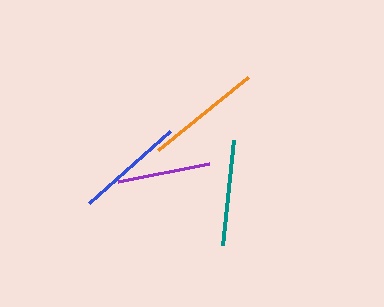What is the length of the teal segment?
The teal segment is approximately 105 pixels long.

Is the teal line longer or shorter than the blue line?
The blue line is longer than the teal line.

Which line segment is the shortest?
The purple line is the shortest at approximately 92 pixels.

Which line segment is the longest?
The orange line is the longest at approximately 116 pixels.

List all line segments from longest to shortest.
From longest to shortest: orange, blue, teal, purple.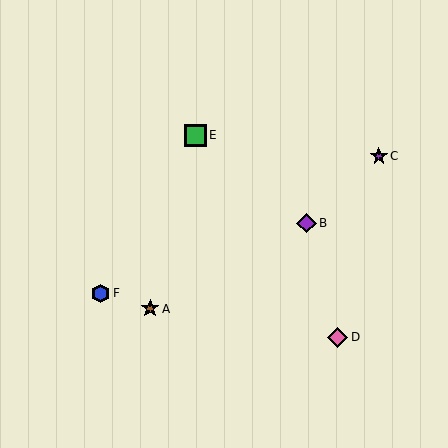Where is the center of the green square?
The center of the green square is at (195, 135).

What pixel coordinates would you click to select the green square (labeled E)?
Click at (195, 135) to select the green square E.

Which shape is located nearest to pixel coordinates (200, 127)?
The green square (labeled E) at (195, 135) is nearest to that location.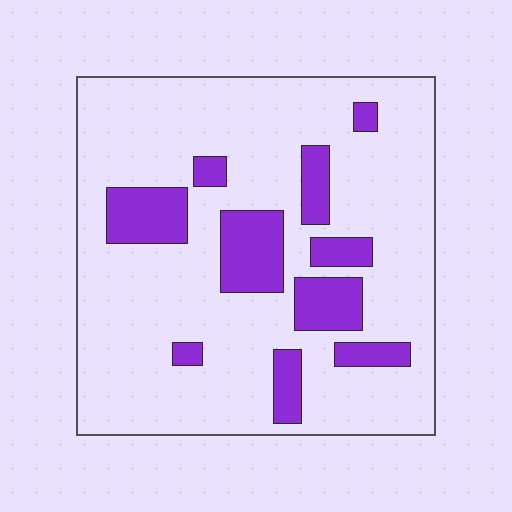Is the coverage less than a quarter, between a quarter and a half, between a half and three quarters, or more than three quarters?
Less than a quarter.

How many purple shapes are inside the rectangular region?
10.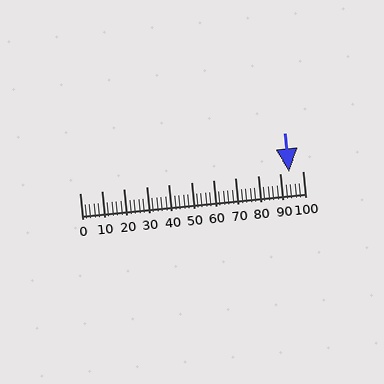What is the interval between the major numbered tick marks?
The major tick marks are spaced 10 units apart.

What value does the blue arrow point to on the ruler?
The blue arrow points to approximately 94.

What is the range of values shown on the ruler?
The ruler shows values from 0 to 100.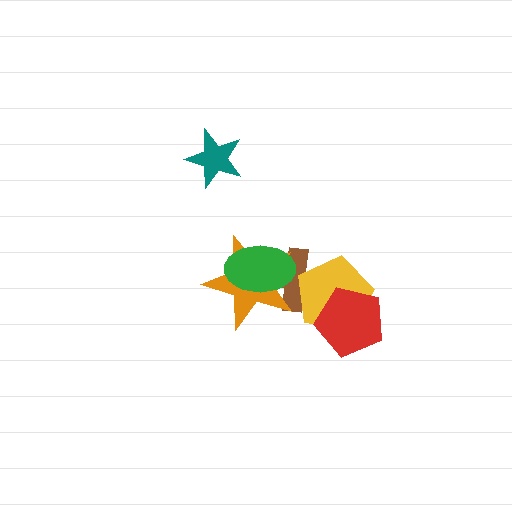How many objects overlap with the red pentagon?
1 object overlaps with the red pentagon.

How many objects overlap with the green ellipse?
2 objects overlap with the green ellipse.